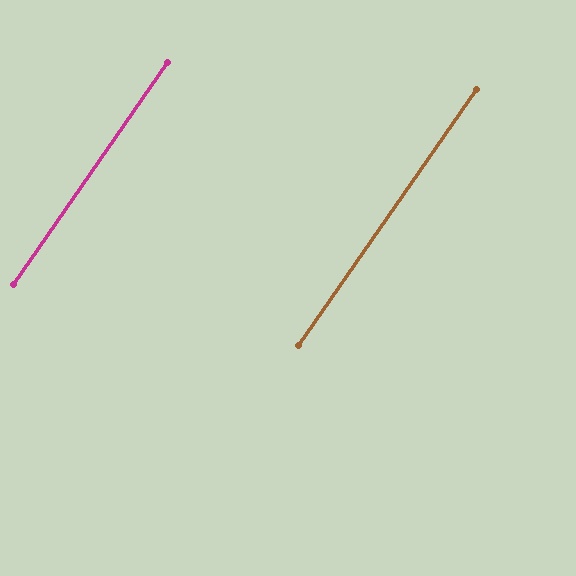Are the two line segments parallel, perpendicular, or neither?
Parallel — their directions differ by only 0.1°.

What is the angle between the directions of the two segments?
Approximately 0 degrees.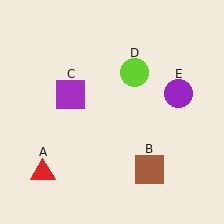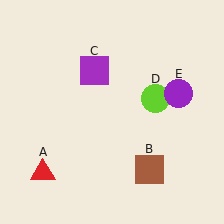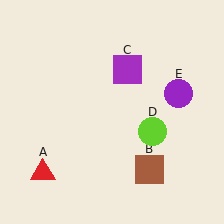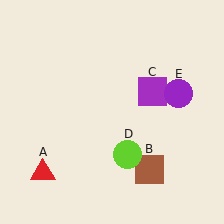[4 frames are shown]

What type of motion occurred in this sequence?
The purple square (object C), lime circle (object D) rotated clockwise around the center of the scene.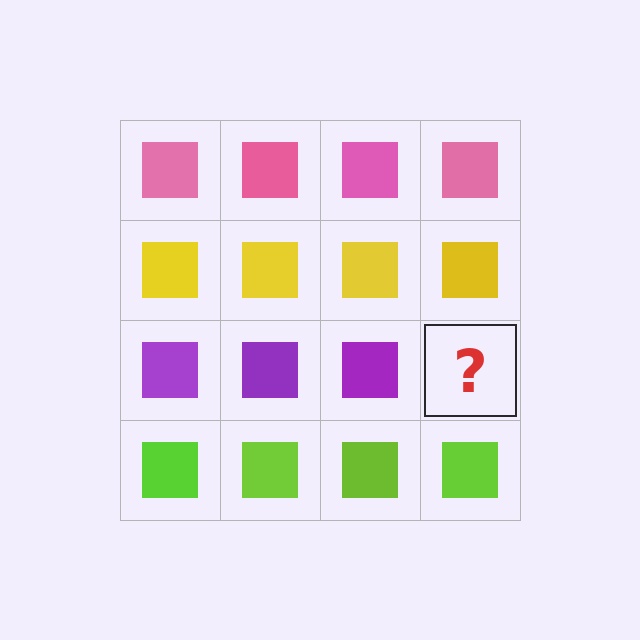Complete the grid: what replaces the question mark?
The question mark should be replaced with a purple square.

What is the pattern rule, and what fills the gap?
The rule is that each row has a consistent color. The gap should be filled with a purple square.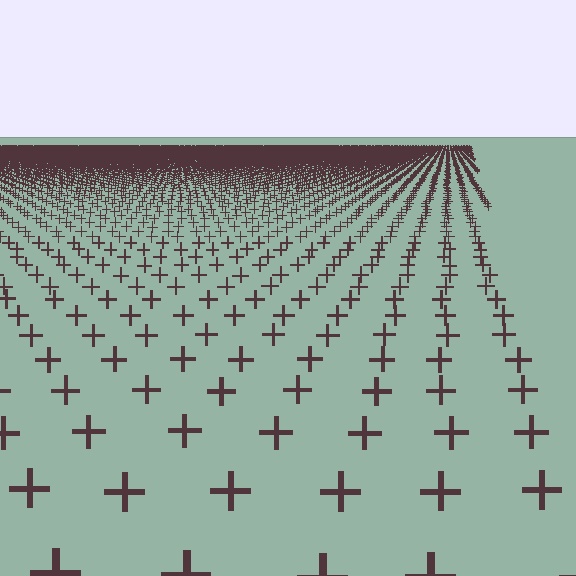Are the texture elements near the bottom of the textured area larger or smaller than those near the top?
Larger. Near the bottom, elements are closer to the viewer and appear at a bigger on-screen size.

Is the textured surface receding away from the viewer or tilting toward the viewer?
The surface is receding away from the viewer. Texture elements get smaller and denser toward the top.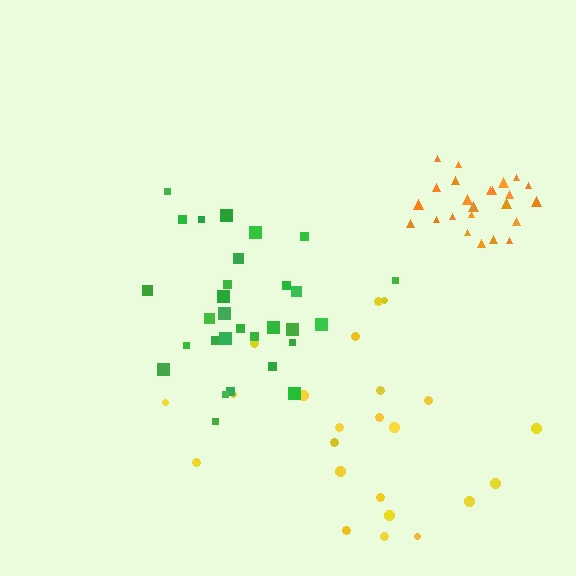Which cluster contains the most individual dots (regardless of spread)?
Green (30).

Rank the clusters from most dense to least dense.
orange, green, yellow.